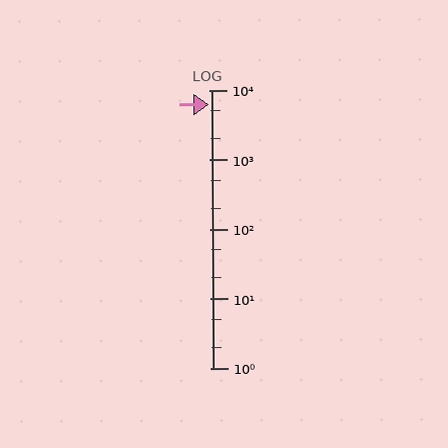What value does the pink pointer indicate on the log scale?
The pointer indicates approximately 6100.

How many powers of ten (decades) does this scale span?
The scale spans 4 decades, from 1 to 10000.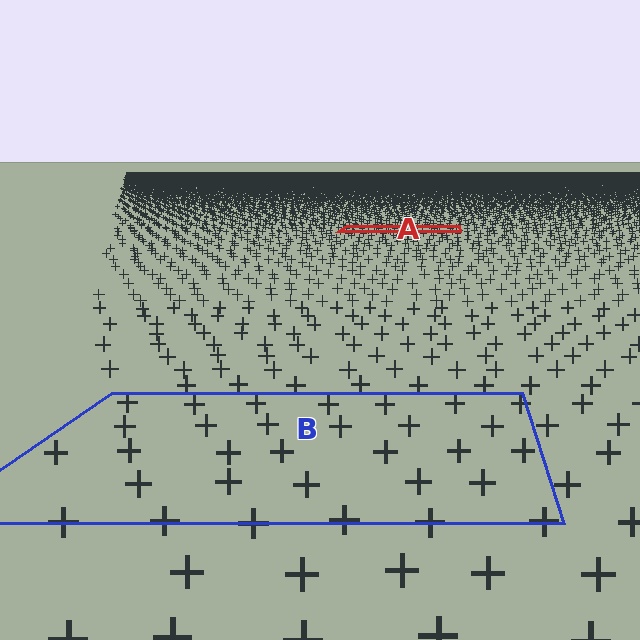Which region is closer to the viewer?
Region B is closer. The texture elements there are larger and more spread out.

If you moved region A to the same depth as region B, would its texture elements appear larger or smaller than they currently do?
They would appear larger. At a closer depth, the same texture elements are projected at a bigger on-screen size.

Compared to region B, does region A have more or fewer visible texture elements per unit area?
Region A has more texture elements per unit area — they are packed more densely because it is farther away.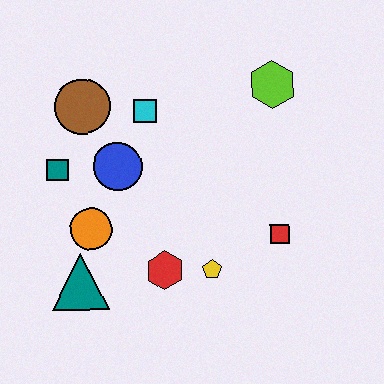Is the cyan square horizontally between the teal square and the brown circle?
No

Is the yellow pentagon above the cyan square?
No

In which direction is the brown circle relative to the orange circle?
The brown circle is above the orange circle.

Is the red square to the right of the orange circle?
Yes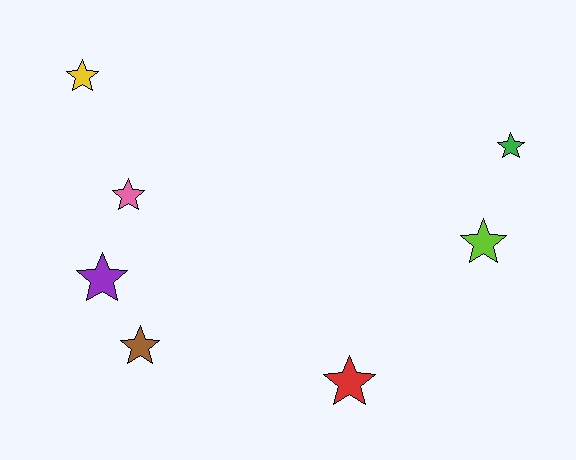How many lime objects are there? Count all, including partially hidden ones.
There is 1 lime object.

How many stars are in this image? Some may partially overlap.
There are 7 stars.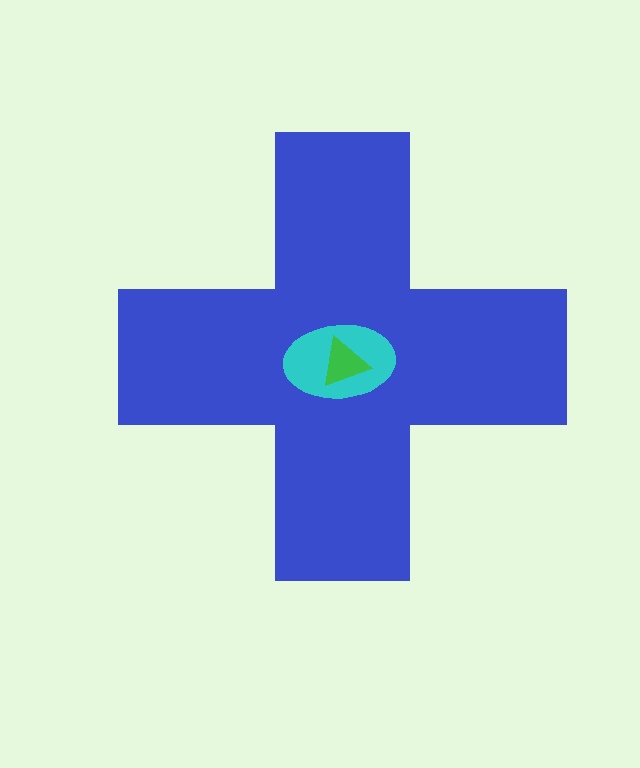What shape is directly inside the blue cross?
The cyan ellipse.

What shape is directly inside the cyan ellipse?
The green triangle.